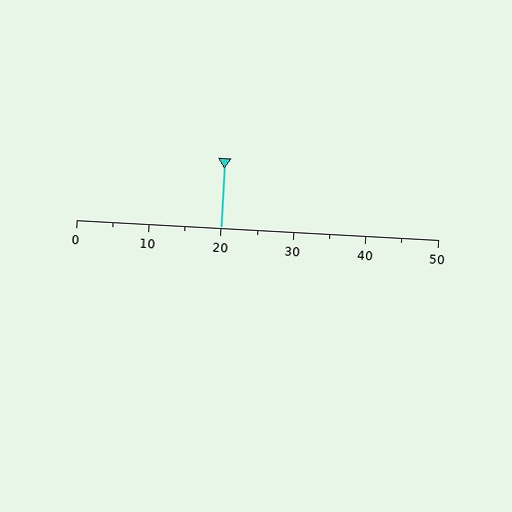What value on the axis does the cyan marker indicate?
The marker indicates approximately 20.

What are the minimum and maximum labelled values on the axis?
The axis runs from 0 to 50.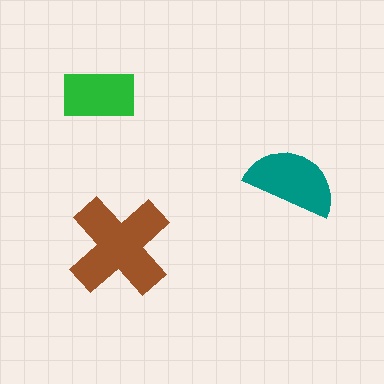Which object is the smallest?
The green rectangle.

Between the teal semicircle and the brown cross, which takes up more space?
The brown cross.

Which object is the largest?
The brown cross.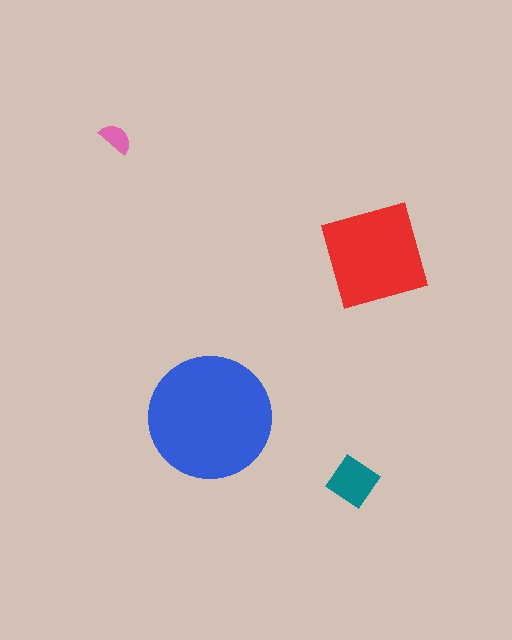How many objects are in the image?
There are 4 objects in the image.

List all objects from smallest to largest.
The pink semicircle, the teal diamond, the red square, the blue circle.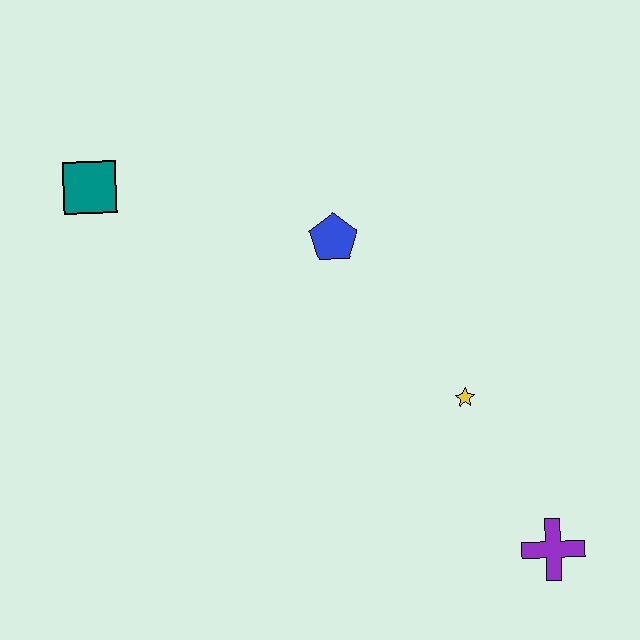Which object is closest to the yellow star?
The purple cross is closest to the yellow star.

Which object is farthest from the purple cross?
The teal square is farthest from the purple cross.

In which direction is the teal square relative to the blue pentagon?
The teal square is to the left of the blue pentagon.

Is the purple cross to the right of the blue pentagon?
Yes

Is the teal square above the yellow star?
Yes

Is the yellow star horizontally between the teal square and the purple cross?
Yes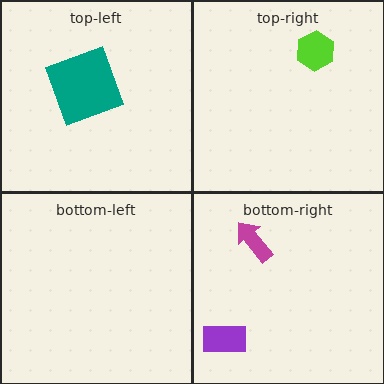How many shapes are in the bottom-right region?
2.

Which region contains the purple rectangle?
The bottom-right region.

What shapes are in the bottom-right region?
The magenta arrow, the purple rectangle.